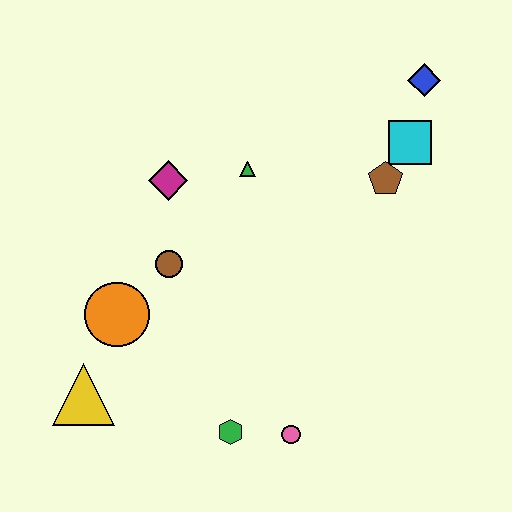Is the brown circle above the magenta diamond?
No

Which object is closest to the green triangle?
The magenta diamond is closest to the green triangle.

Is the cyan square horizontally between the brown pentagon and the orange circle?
No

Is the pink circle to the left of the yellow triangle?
No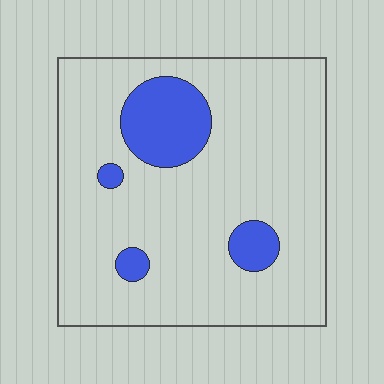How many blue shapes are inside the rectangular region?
4.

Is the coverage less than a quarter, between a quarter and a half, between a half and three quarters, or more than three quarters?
Less than a quarter.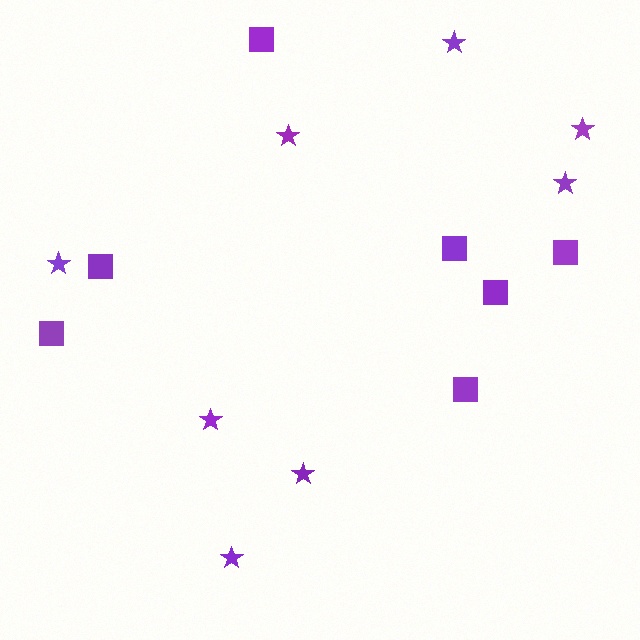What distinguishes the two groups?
There are 2 groups: one group of stars (8) and one group of squares (7).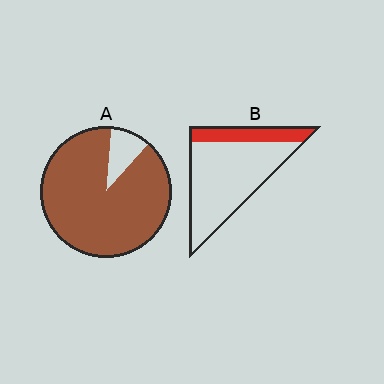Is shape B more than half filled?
No.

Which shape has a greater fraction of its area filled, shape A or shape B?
Shape A.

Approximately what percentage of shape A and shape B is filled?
A is approximately 90% and B is approximately 25%.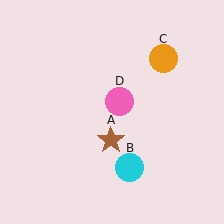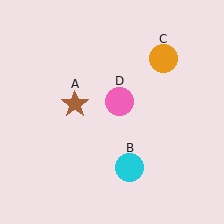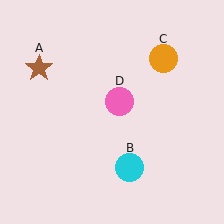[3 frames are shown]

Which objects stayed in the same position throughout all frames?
Cyan circle (object B) and orange circle (object C) and pink circle (object D) remained stationary.